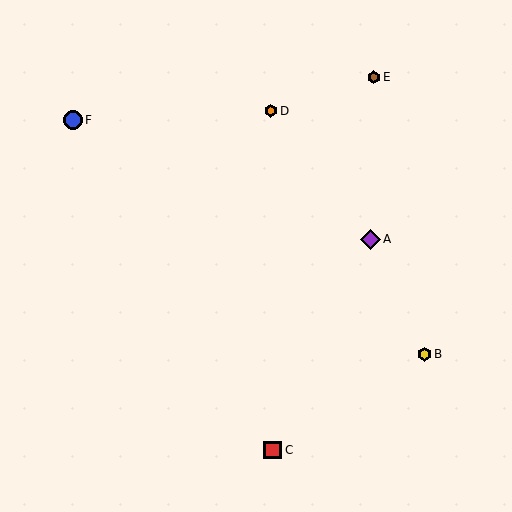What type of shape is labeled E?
Shape E is a brown hexagon.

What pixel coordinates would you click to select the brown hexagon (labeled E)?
Click at (374, 77) to select the brown hexagon E.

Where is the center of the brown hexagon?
The center of the brown hexagon is at (374, 77).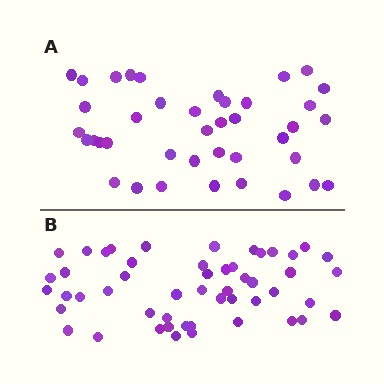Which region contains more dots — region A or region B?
Region B (the bottom region) has more dots.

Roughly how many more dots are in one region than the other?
Region B has roughly 12 or so more dots than region A.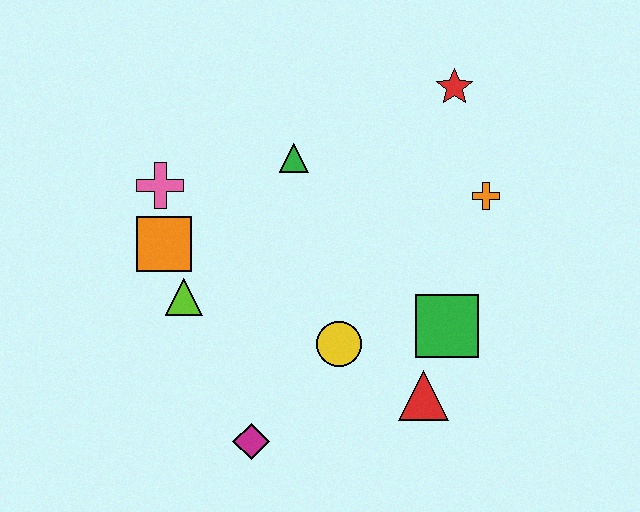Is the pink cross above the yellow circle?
Yes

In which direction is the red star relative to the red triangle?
The red star is above the red triangle.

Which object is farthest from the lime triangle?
The red star is farthest from the lime triangle.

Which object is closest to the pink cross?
The orange square is closest to the pink cross.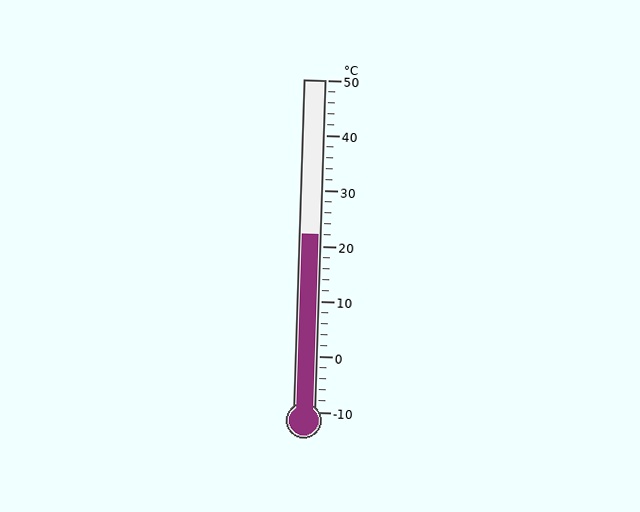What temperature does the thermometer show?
The thermometer shows approximately 22°C.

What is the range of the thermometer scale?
The thermometer scale ranges from -10°C to 50°C.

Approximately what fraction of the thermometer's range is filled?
The thermometer is filled to approximately 55% of its range.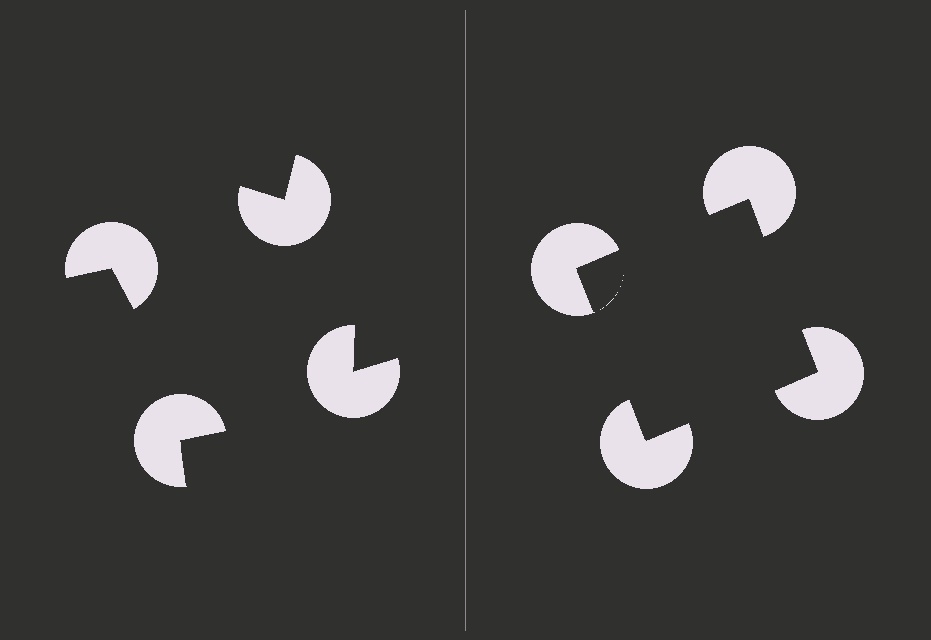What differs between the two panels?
The pac-man discs are positioned identically on both sides; only the wedge orientations differ. On the right they align to a square; on the left they are misaligned.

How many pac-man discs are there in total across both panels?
8 — 4 on each side.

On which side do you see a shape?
An illusory square appears on the right side. On the left side the wedge cuts are rotated, so no coherent shape forms.